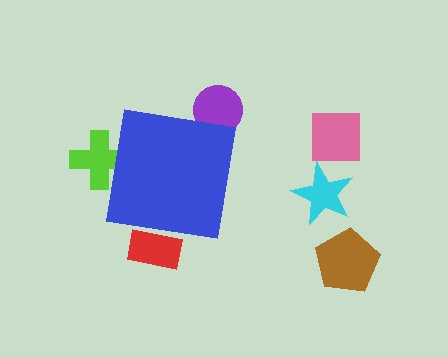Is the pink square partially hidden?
No, the pink square is fully visible.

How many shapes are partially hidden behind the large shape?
3 shapes are partially hidden.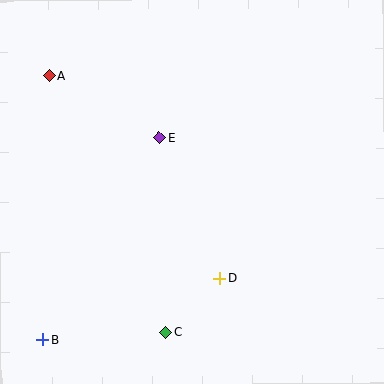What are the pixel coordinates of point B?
Point B is at (43, 340).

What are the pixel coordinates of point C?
Point C is at (166, 333).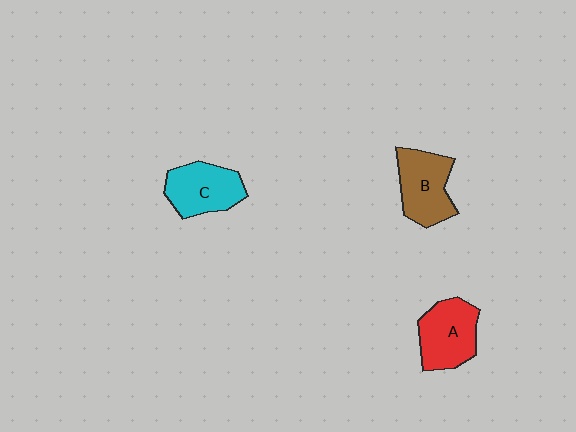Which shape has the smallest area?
Shape C (cyan).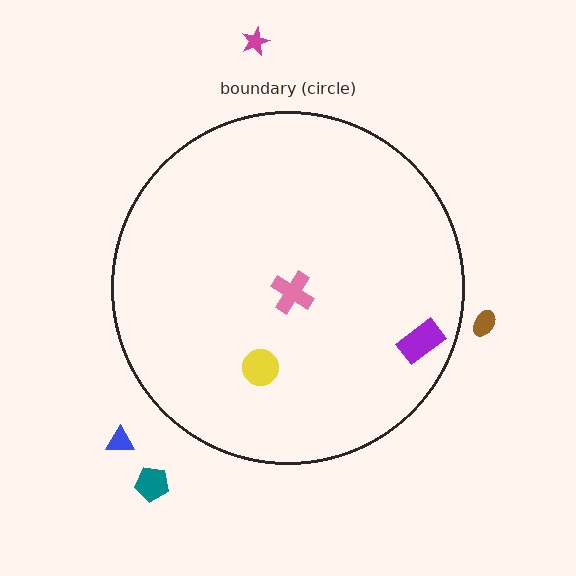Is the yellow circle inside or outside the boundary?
Inside.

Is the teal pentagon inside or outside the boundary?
Outside.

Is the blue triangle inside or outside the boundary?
Outside.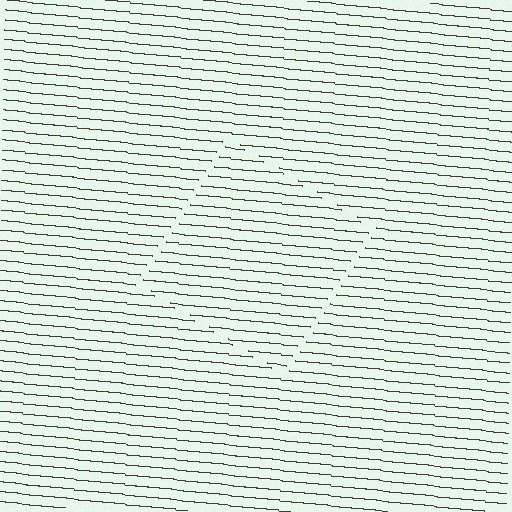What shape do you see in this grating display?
An illusory square. The interior of the shape contains the same grating, shifted by half a period — the contour is defined by the phase discontinuity where line-ends from the inner and outer gratings abut.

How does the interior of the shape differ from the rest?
The interior of the shape contains the same grating, shifted by half a period — the contour is defined by the phase discontinuity where line-ends from the inner and outer gratings abut.